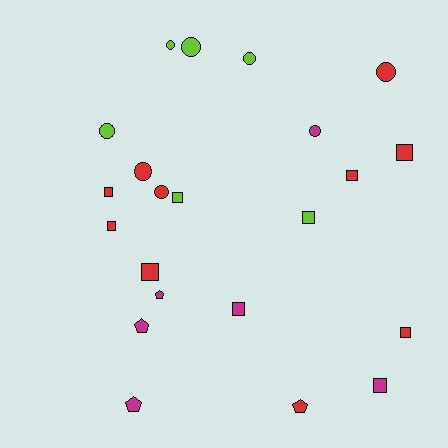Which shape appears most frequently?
Square, with 10 objects.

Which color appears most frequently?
Red, with 10 objects.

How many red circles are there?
There are 3 red circles.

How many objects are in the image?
There are 22 objects.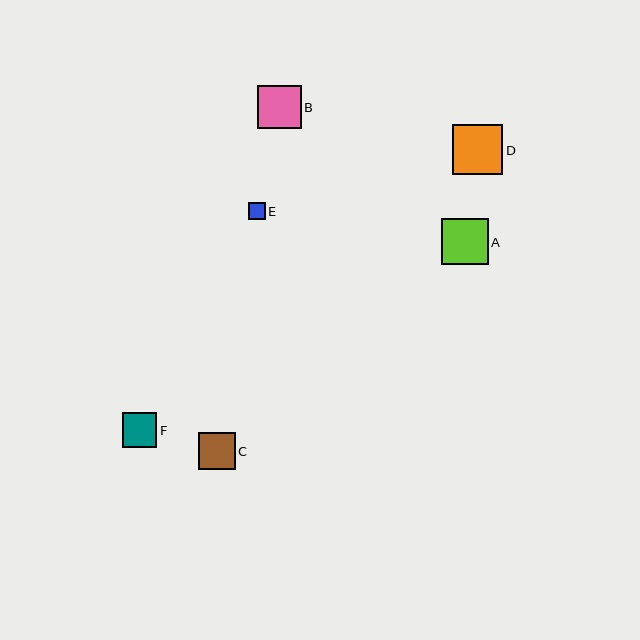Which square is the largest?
Square D is the largest with a size of approximately 50 pixels.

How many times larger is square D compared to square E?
Square D is approximately 2.9 times the size of square E.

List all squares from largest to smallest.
From largest to smallest: D, A, B, C, F, E.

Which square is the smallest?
Square E is the smallest with a size of approximately 17 pixels.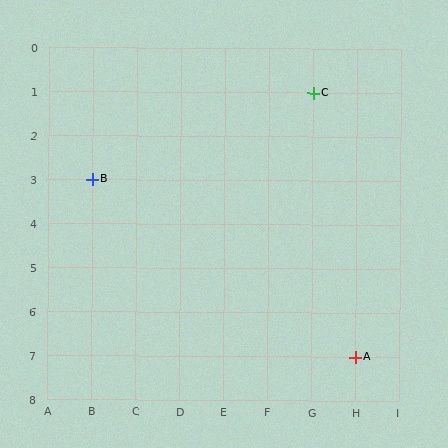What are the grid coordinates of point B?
Point B is at grid coordinates (B, 3).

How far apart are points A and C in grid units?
Points A and C are 1 column and 6 rows apart (about 6.1 grid units diagonally).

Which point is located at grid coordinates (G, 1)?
Point C is at (G, 1).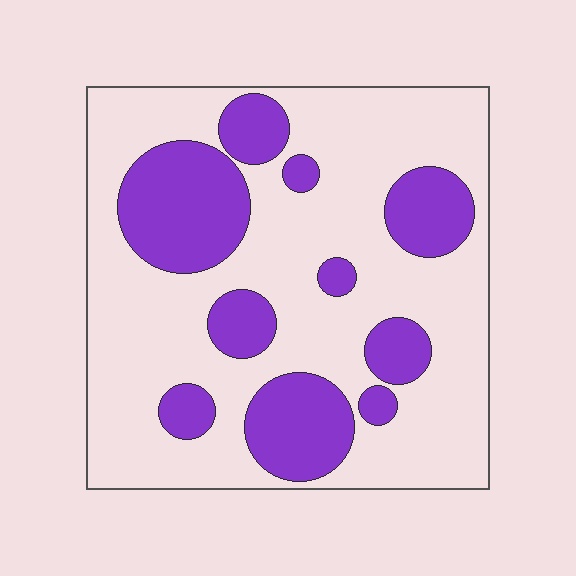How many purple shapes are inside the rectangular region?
10.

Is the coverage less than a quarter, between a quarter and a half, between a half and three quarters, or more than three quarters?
Between a quarter and a half.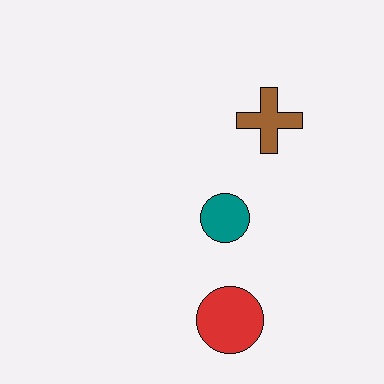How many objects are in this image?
There are 3 objects.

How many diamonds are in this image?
There are no diamonds.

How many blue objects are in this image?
There are no blue objects.